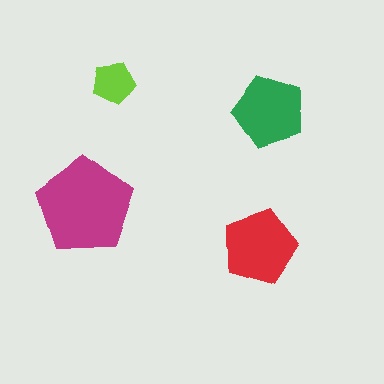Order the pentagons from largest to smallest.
the magenta one, the red one, the green one, the lime one.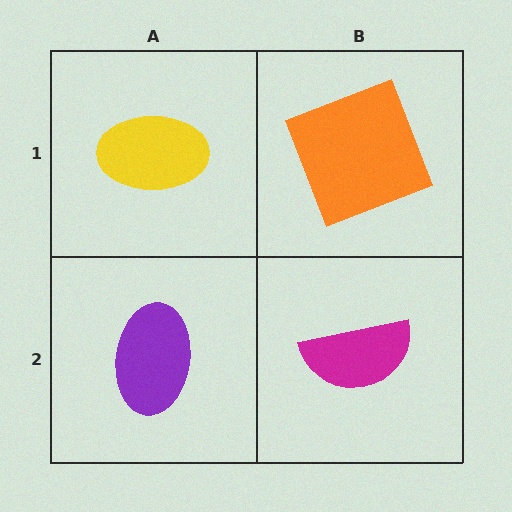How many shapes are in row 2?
2 shapes.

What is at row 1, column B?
An orange square.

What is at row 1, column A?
A yellow ellipse.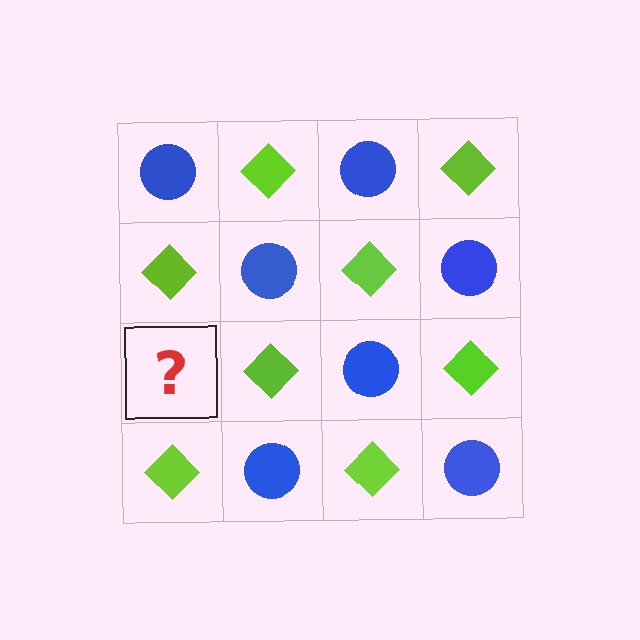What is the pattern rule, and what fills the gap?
The rule is that it alternates blue circle and lime diamond in a checkerboard pattern. The gap should be filled with a blue circle.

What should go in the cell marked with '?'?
The missing cell should contain a blue circle.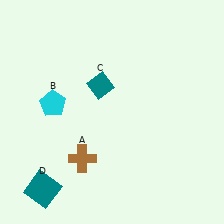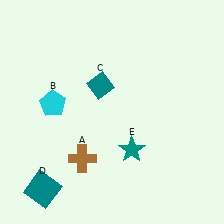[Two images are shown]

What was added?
A teal star (E) was added in Image 2.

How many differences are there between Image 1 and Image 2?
There is 1 difference between the two images.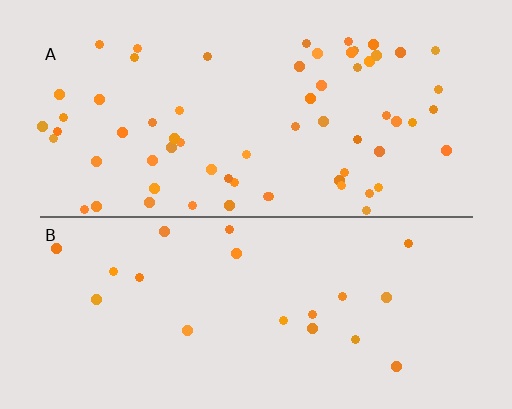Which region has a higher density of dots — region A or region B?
A (the top).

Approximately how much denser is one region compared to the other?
Approximately 3.2× — region A over region B.